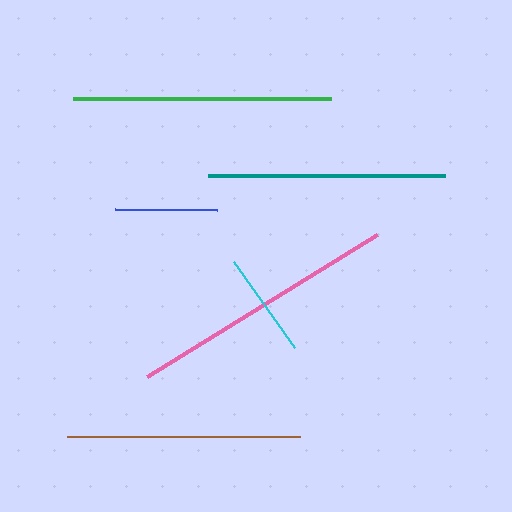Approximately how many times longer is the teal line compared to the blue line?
The teal line is approximately 2.3 times the length of the blue line.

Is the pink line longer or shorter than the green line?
The pink line is longer than the green line.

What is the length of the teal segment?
The teal segment is approximately 236 pixels long.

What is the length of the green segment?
The green segment is approximately 258 pixels long.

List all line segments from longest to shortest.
From longest to shortest: pink, green, teal, brown, cyan, blue.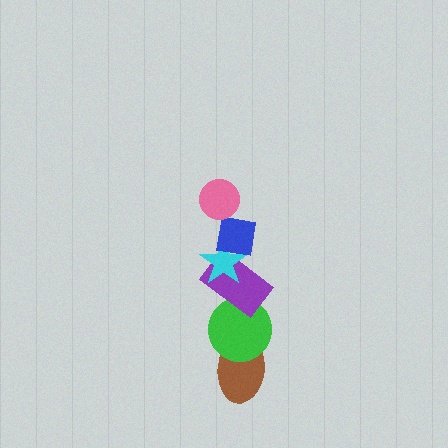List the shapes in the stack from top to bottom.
From top to bottom: the pink circle, the blue square, the cyan star, the purple rectangle, the green circle, the brown ellipse.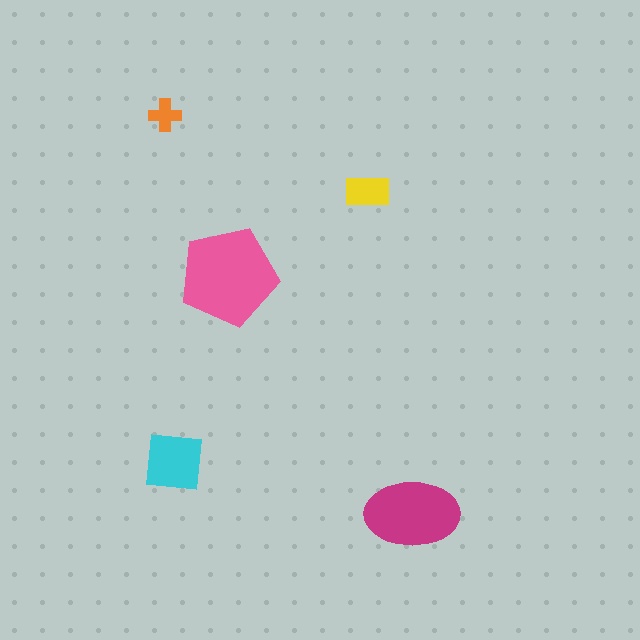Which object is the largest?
The pink pentagon.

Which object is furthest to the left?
The orange cross is leftmost.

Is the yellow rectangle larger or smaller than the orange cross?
Larger.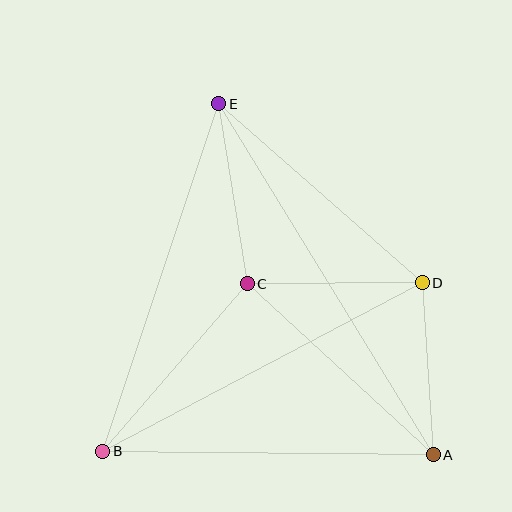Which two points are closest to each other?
Points A and D are closest to each other.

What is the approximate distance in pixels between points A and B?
The distance between A and B is approximately 330 pixels.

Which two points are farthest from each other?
Points A and E are farthest from each other.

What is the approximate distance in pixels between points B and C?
The distance between B and C is approximately 221 pixels.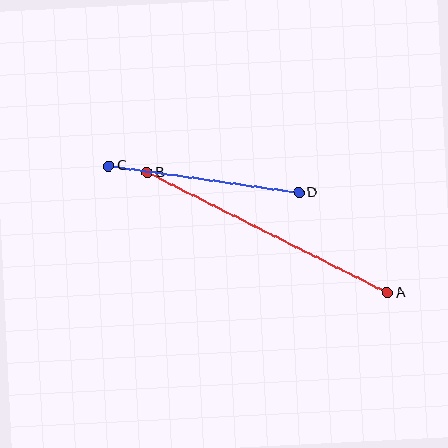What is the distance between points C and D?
The distance is approximately 192 pixels.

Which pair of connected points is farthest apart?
Points A and B are farthest apart.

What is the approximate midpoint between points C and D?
The midpoint is at approximately (204, 179) pixels.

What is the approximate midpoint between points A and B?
The midpoint is at approximately (267, 233) pixels.